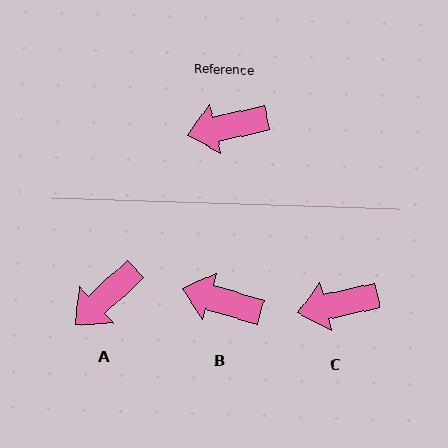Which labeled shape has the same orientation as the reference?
C.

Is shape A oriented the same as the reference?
No, it is off by about 30 degrees.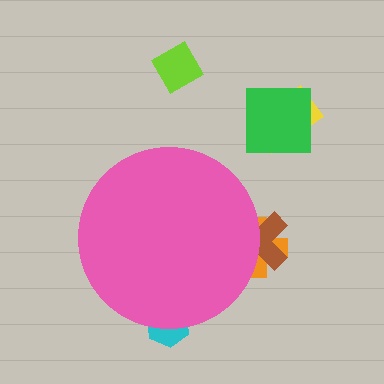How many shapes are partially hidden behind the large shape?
3 shapes are partially hidden.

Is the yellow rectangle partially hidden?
No, the yellow rectangle is fully visible.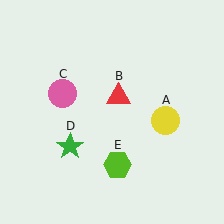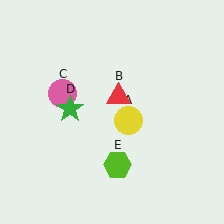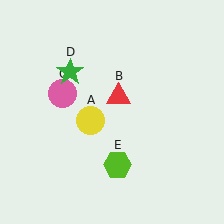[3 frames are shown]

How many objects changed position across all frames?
2 objects changed position: yellow circle (object A), green star (object D).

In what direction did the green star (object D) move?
The green star (object D) moved up.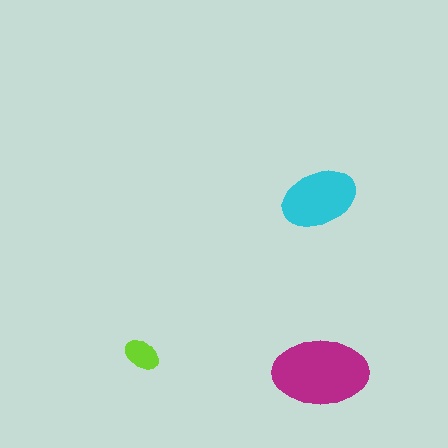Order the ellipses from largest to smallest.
the magenta one, the cyan one, the lime one.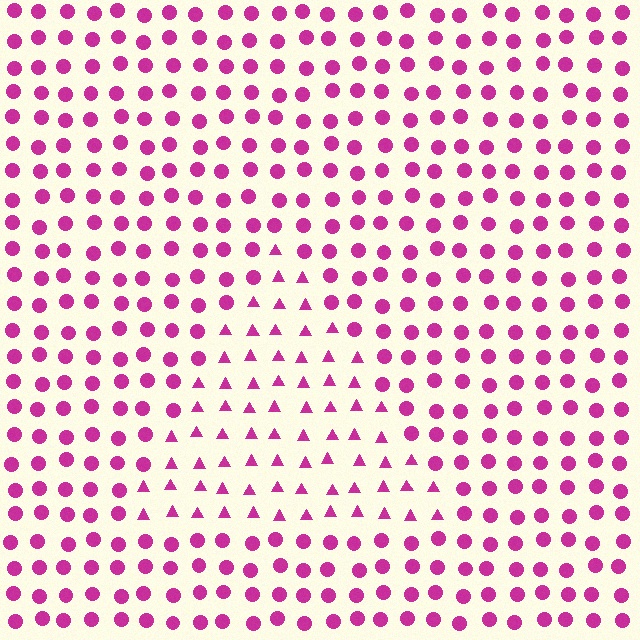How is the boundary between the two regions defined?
The boundary is defined by a change in element shape: triangles inside vs. circles outside. All elements share the same color and spacing.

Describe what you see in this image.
The image is filled with small magenta elements arranged in a uniform grid. A triangle-shaped region contains triangles, while the surrounding area contains circles. The boundary is defined purely by the change in element shape.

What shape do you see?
I see a triangle.